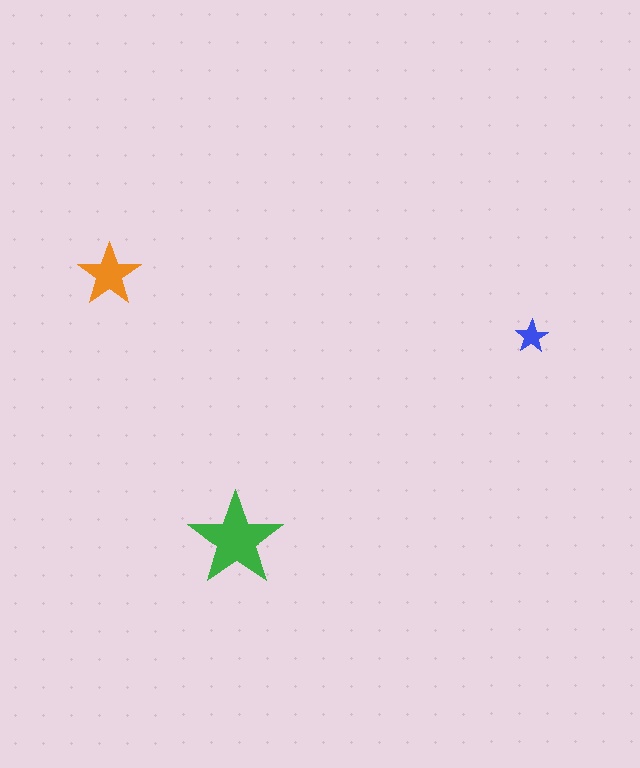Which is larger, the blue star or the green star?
The green one.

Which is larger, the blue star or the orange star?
The orange one.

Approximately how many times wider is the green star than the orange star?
About 1.5 times wider.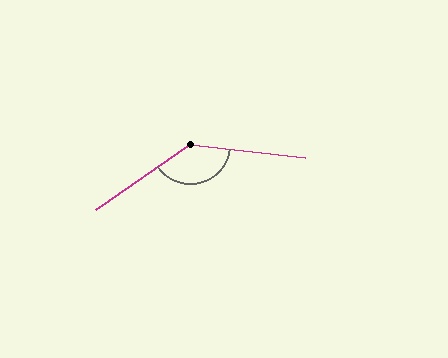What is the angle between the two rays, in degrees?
Approximately 139 degrees.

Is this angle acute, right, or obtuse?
It is obtuse.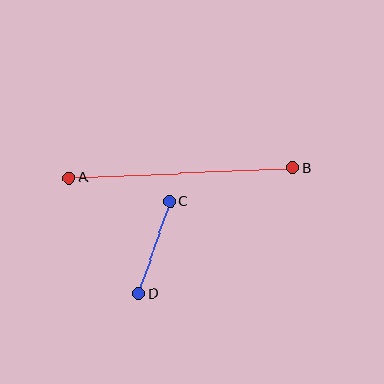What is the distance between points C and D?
The distance is approximately 98 pixels.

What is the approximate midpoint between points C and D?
The midpoint is at approximately (154, 248) pixels.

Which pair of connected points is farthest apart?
Points A and B are farthest apart.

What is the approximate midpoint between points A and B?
The midpoint is at approximately (181, 173) pixels.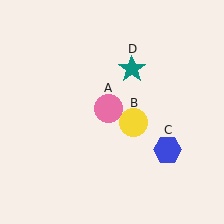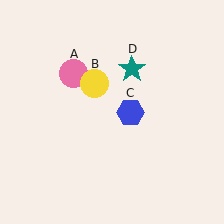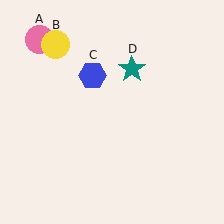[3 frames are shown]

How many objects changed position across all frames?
3 objects changed position: pink circle (object A), yellow circle (object B), blue hexagon (object C).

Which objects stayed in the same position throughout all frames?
Teal star (object D) remained stationary.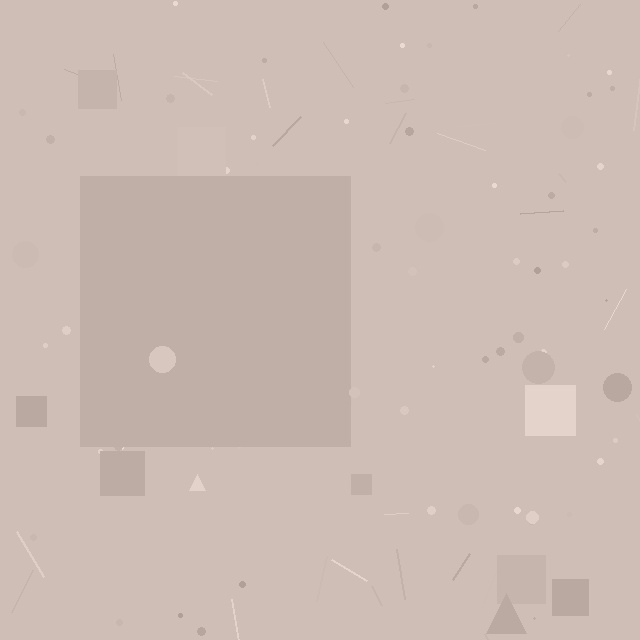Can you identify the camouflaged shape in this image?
The camouflaged shape is a square.